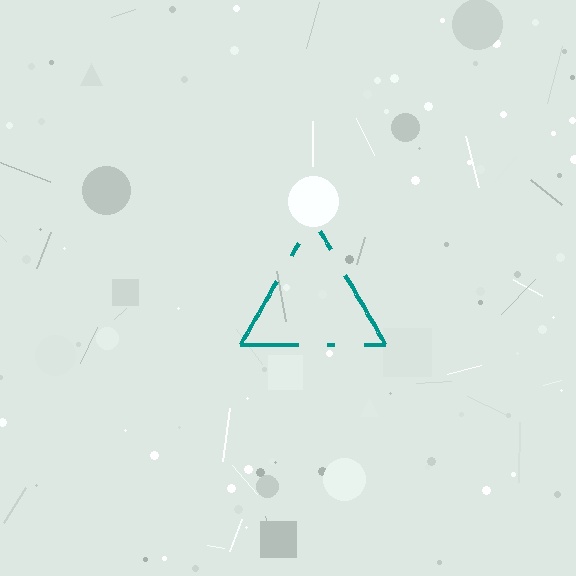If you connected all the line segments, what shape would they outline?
They would outline a triangle.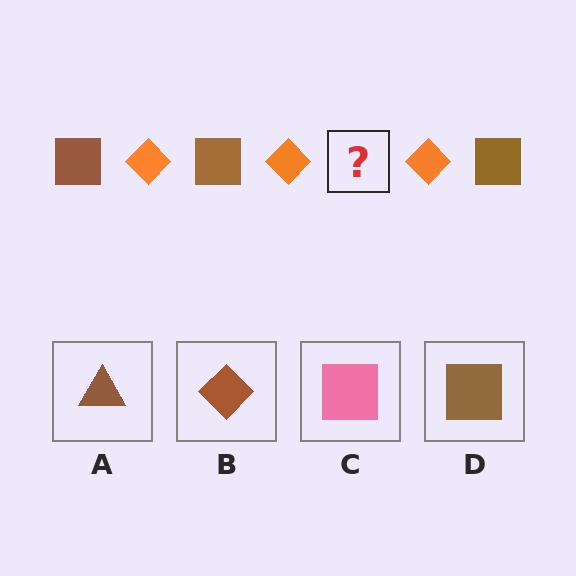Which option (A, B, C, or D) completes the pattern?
D.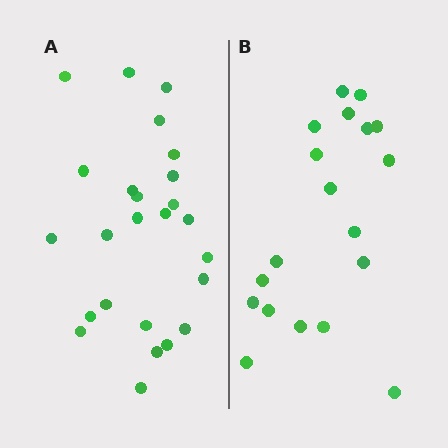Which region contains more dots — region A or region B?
Region A (the left region) has more dots.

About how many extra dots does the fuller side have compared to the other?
Region A has about 6 more dots than region B.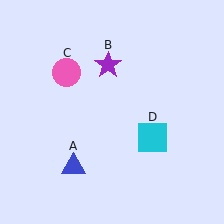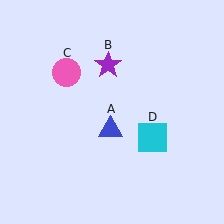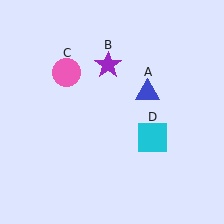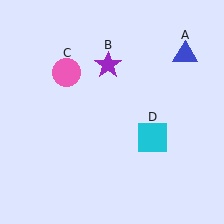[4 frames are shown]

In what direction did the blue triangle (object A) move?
The blue triangle (object A) moved up and to the right.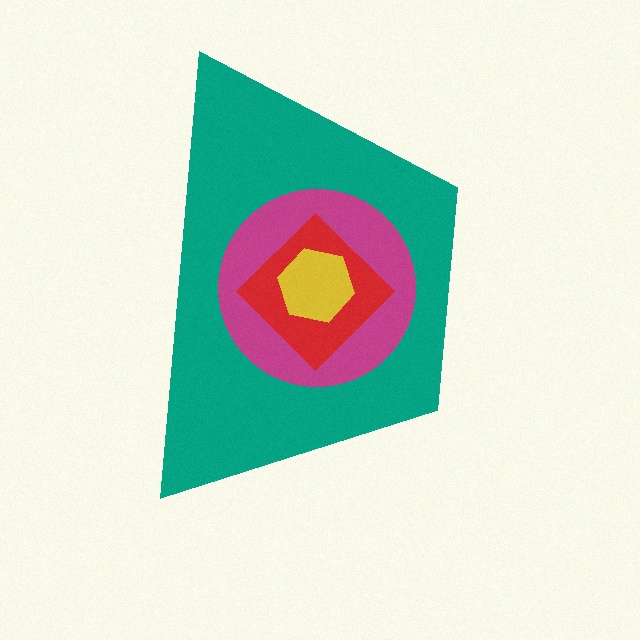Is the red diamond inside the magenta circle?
Yes.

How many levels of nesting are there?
4.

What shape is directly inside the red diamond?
The yellow hexagon.